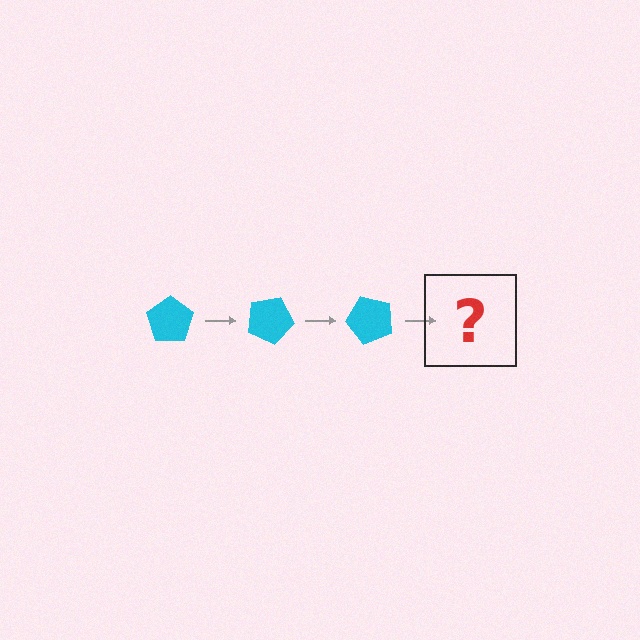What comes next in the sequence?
The next element should be a cyan pentagon rotated 75 degrees.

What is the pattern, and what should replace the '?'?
The pattern is that the pentagon rotates 25 degrees each step. The '?' should be a cyan pentagon rotated 75 degrees.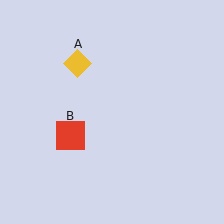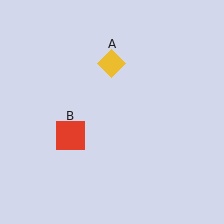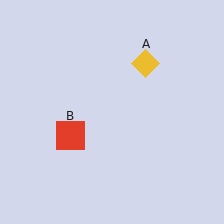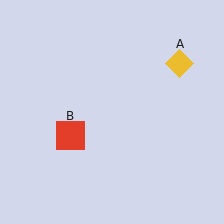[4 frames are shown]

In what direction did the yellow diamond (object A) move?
The yellow diamond (object A) moved right.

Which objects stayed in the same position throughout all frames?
Red square (object B) remained stationary.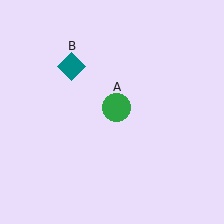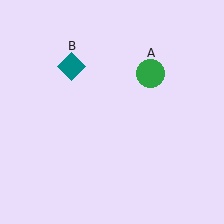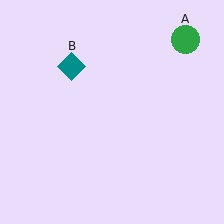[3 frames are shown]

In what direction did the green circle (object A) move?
The green circle (object A) moved up and to the right.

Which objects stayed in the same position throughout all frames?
Teal diamond (object B) remained stationary.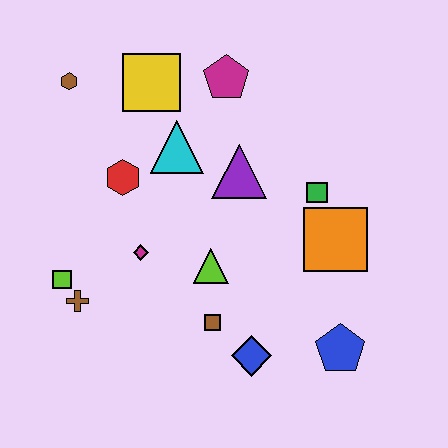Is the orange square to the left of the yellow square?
No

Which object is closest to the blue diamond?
The brown square is closest to the blue diamond.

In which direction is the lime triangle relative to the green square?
The lime triangle is to the left of the green square.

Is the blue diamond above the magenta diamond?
No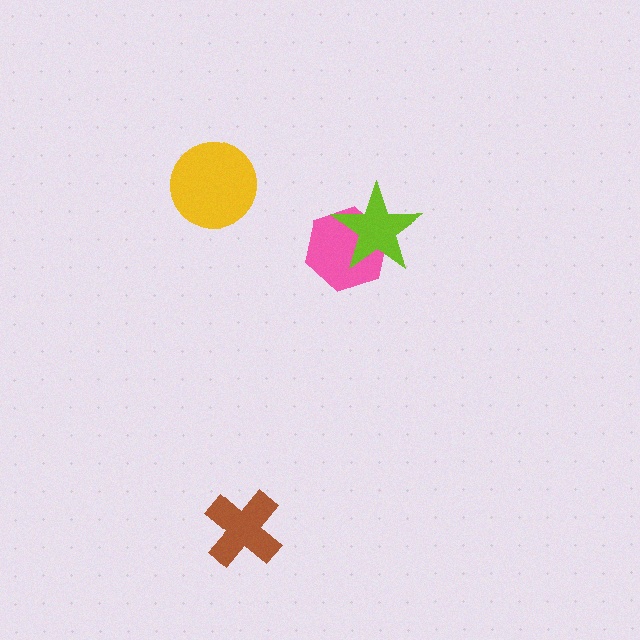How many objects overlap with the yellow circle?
0 objects overlap with the yellow circle.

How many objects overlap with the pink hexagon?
1 object overlaps with the pink hexagon.